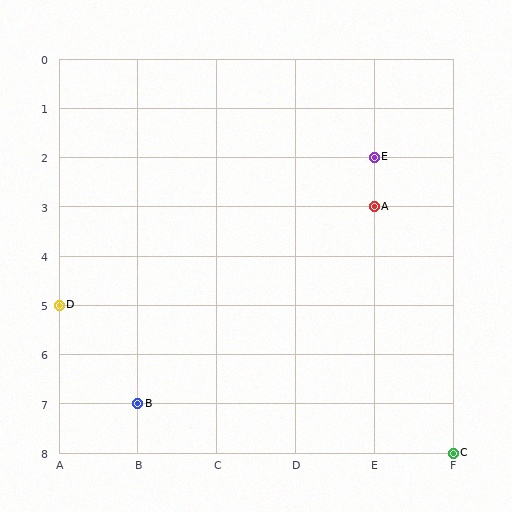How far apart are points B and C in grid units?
Points B and C are 4 columns and 1 row apart (about 4.1 grid units diagonally).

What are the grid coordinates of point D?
Point D is at grid coordinates (A, 5).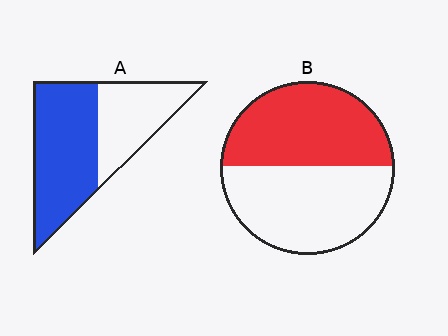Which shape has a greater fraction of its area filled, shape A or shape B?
Shape A.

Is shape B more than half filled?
Roughly half.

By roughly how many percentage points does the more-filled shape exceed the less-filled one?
By roughly 10 percentage points (A over B).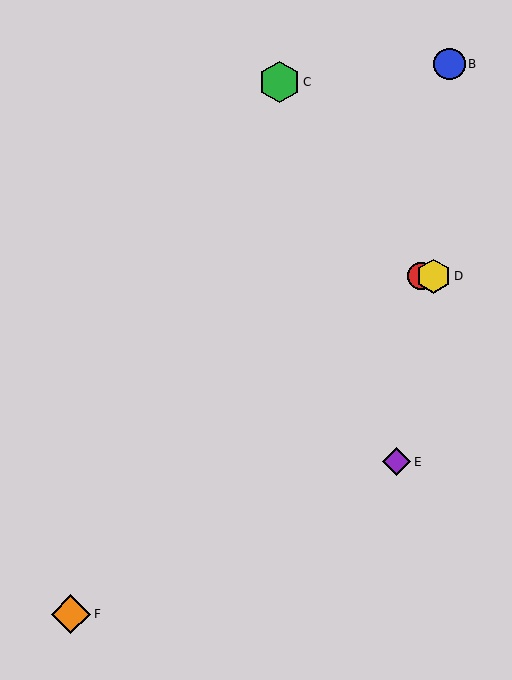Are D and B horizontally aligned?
No, D is at y≈276 and B is at y≈64.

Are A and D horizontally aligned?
Yes, both are at y≈276.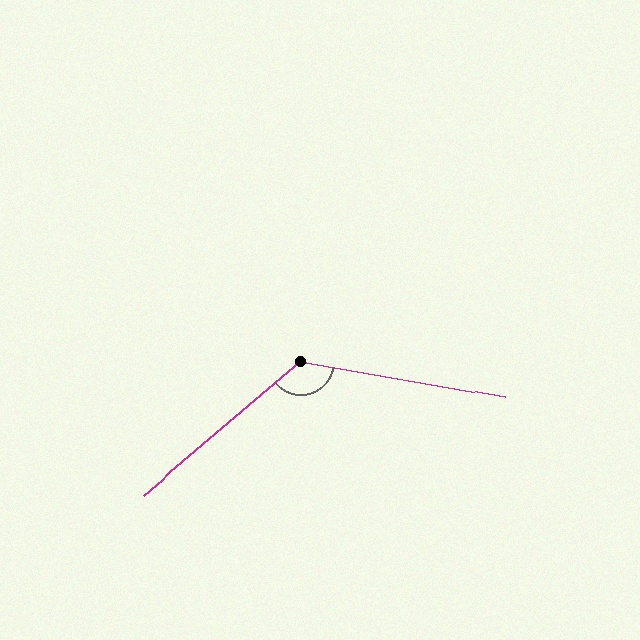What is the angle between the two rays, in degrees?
Approximately 130 degrees.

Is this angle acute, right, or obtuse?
It is obtuse.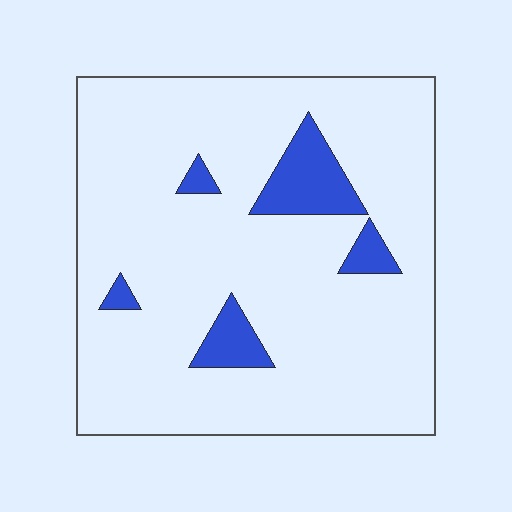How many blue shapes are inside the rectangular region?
5.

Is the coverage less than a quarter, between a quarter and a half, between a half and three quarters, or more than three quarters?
Less than a quarter.